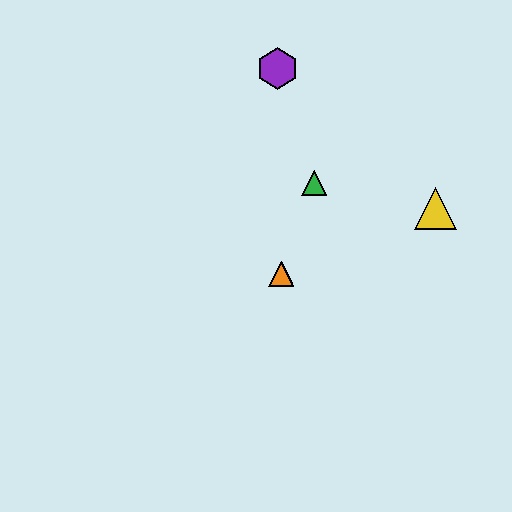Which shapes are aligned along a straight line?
The red triangle, the blue triangle, the yellow triangle, the orange triangle are aligned along a straight line.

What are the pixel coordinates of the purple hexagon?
The purple hexagon is at (278, 69).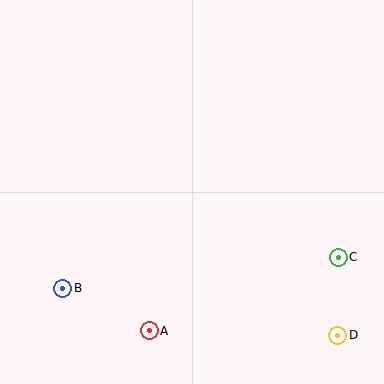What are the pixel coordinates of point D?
Point D is at (338, 335).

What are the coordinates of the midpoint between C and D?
The midpoint between C and D is at (338, 296).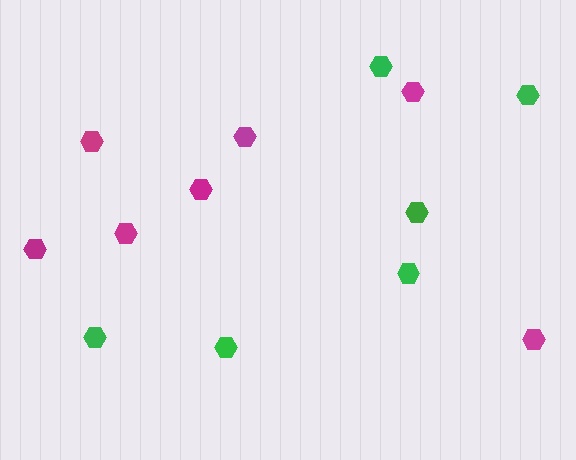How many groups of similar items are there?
There are 2 groups: one group of green hexagons (6) and one group of magenta hexagons (7).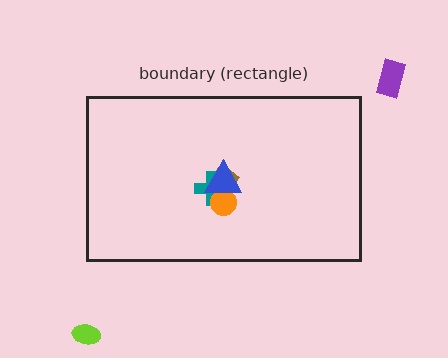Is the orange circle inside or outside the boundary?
Inside.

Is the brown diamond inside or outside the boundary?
Inside.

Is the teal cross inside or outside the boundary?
Inside.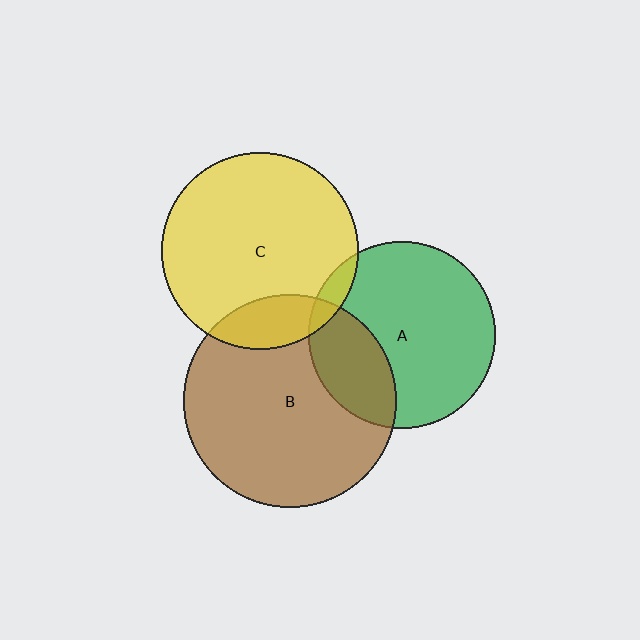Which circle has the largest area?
Circle B (brown).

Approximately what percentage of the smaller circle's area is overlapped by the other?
Approximately 25%.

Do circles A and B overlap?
Yes.